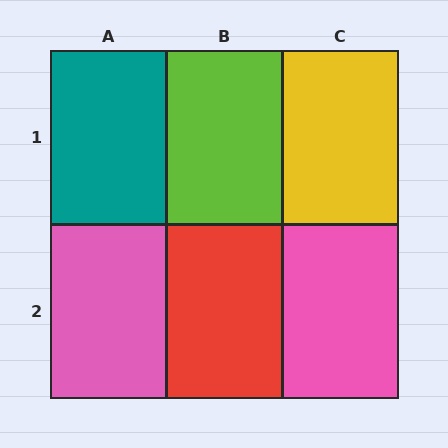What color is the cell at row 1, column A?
Teal.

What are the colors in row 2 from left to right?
Pink, red, pink.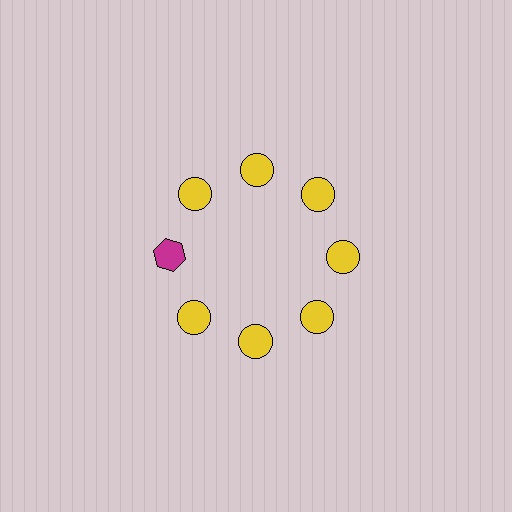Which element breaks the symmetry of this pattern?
The magenta hexagon at roughly the 9 o'clock position breaks the symmetry. All other shapes are yellow circles.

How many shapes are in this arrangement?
There are 8 shapes arranged in a ring pattern.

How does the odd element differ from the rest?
It differs in both color (magenta instead of yellow) and shape (hexagon instead of circle).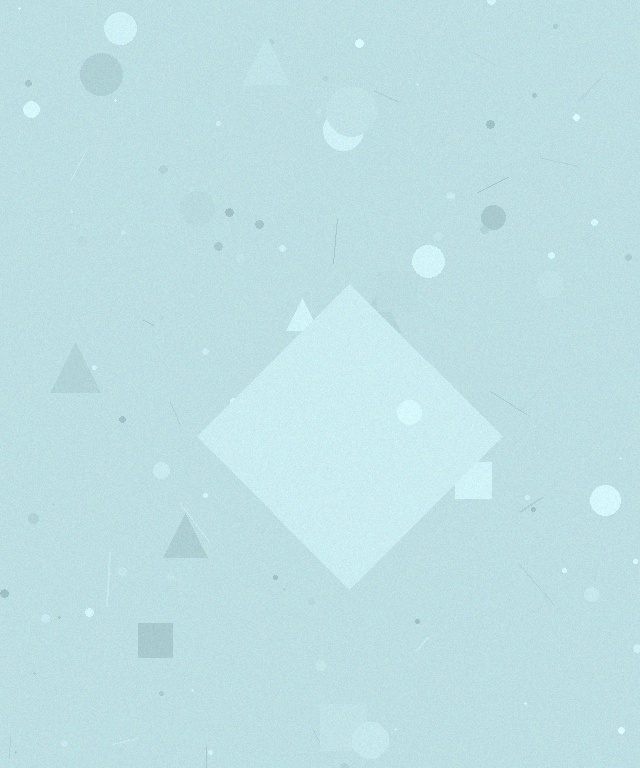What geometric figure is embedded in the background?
A diamond is embedded in the background.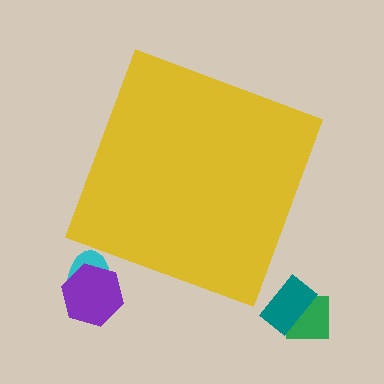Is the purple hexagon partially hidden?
No, the purple hexagon is fully visible.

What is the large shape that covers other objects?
A yellow square.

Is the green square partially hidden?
No, the green square is fully visible.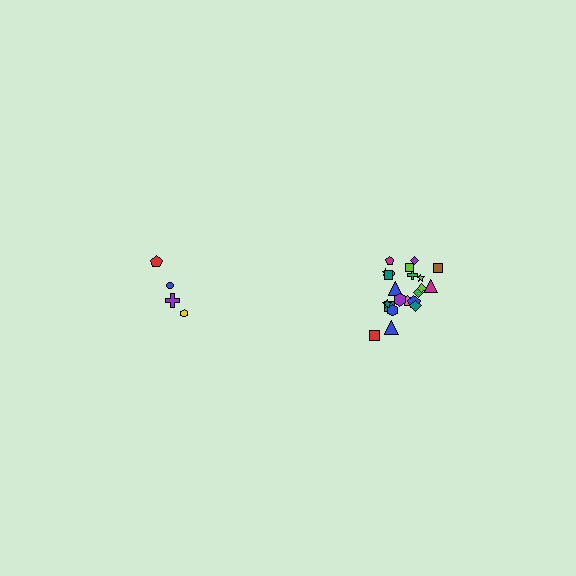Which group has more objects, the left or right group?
The right group.